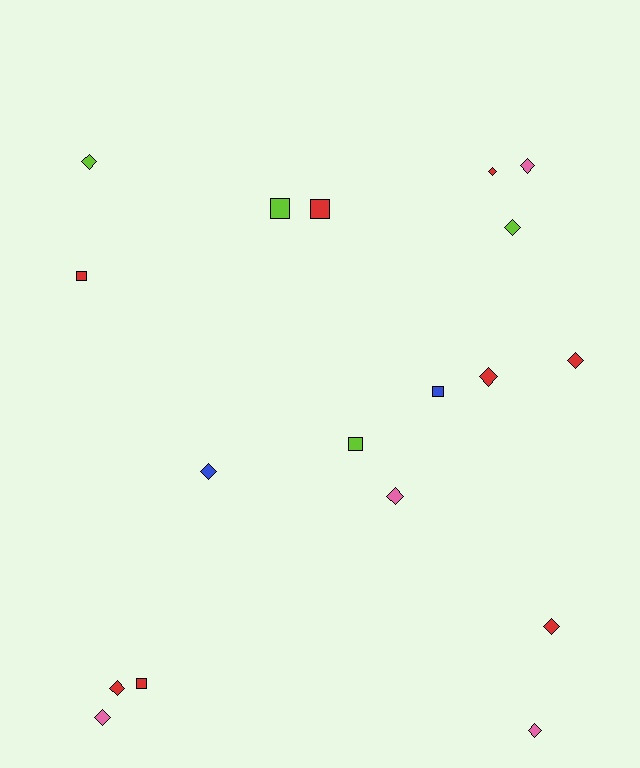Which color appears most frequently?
Red, with 8 objects.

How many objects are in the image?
There are 18 objects.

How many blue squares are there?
There is 1 blue square.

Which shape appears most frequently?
Diamond, with 12 objects.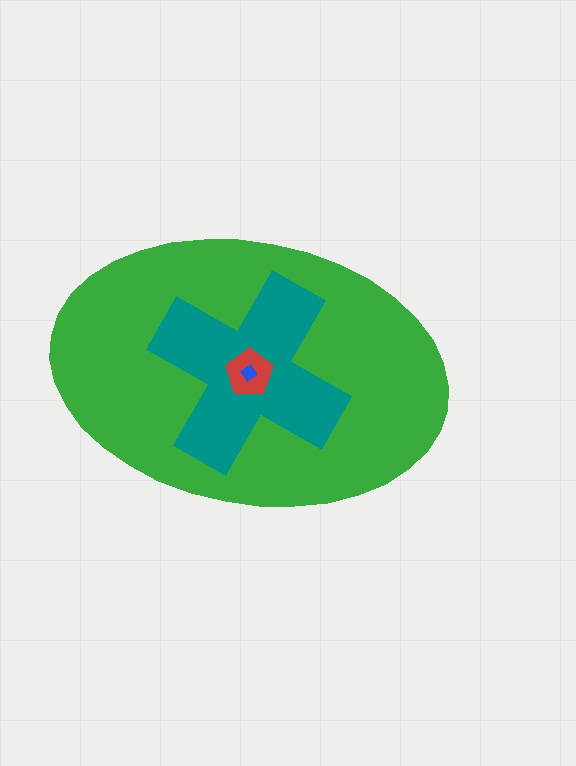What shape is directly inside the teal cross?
The red pentagon.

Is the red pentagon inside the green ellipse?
Yes.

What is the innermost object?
The blue diamond.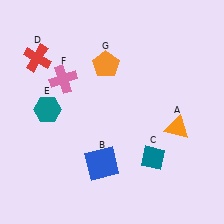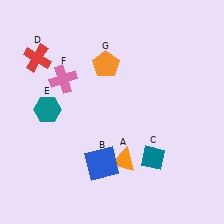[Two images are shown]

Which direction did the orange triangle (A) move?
The orange triangle (A) moved left.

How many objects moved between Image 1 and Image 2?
1 object moved between the two images.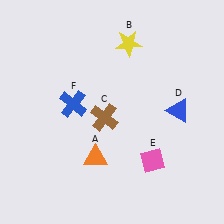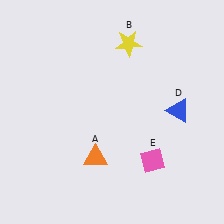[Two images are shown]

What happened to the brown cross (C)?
The brown cross (C) was removed in Image 2. It was in the bottom-left area of Image 1.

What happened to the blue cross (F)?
The blue cross (F) was removed in Image 2. It was in the top-left area of Image 1.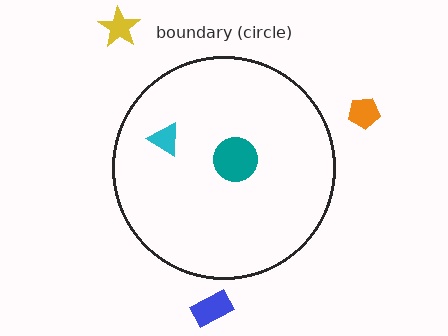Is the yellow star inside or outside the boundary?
Outside.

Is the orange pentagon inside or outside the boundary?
Outside.